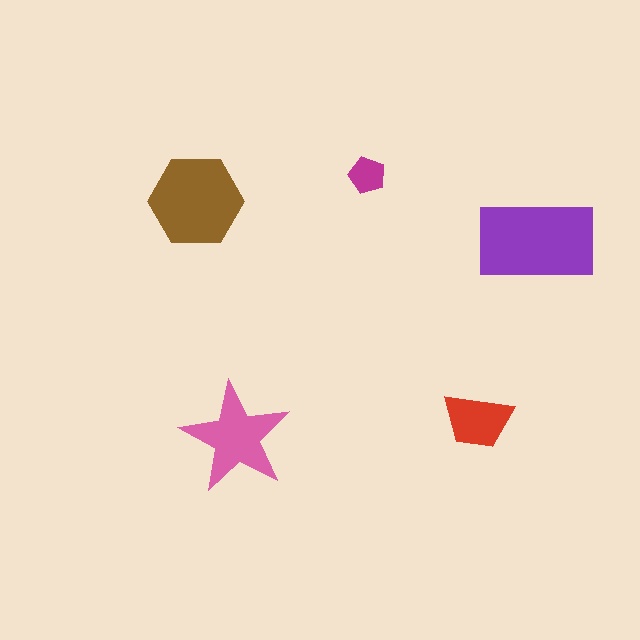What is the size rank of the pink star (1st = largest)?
3rd.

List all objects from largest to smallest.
The purple rectangle, the brown hexagon, the pink star, the red trapezoid, the magenta pentagon.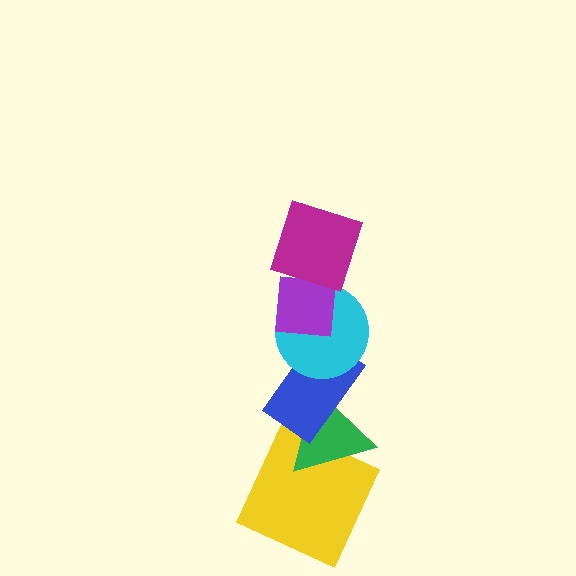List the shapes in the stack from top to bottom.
From top to bottom: the magenta square, the purple square, the cyan circle, the blue rectangle, the green triangle, the yellow square.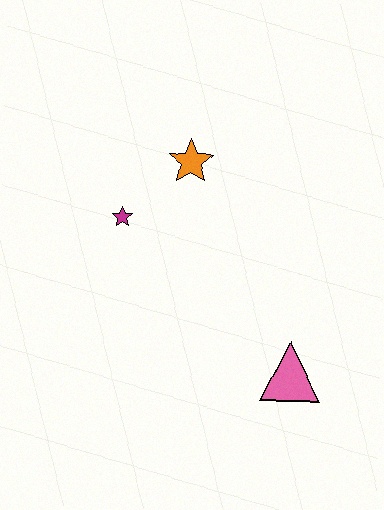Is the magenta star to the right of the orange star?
No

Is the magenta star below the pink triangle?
No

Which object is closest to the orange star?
The magenta star is closest to the orange star.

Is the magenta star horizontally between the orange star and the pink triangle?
No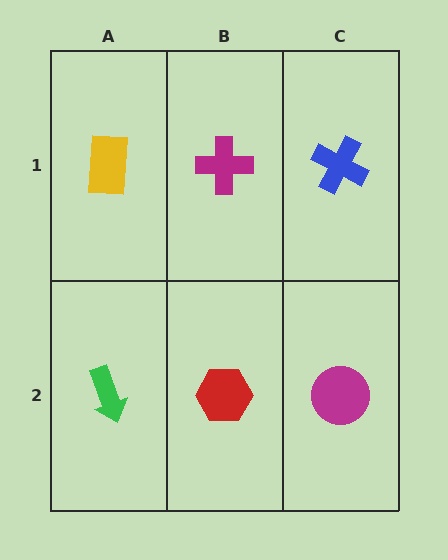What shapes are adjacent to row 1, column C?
A magenta circle (row 2, column C), a magenta cross (row 1, column B).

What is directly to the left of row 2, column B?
A green arrow.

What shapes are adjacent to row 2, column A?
A yellow rectangle (row 1, column A), a red hexagon (row 2, column B).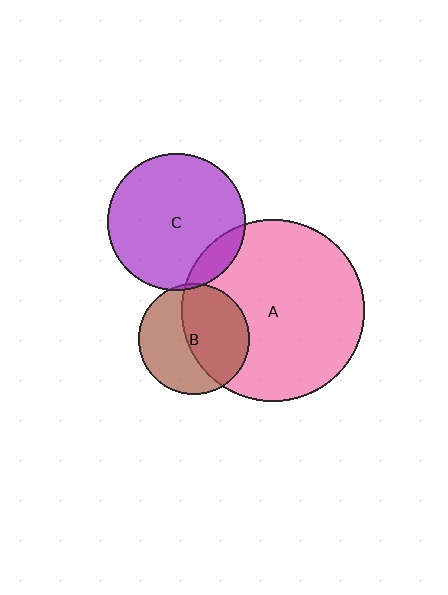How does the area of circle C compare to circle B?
Approximately 1.5 times.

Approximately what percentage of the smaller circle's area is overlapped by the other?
Approximately 50%.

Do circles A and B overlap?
Yes.